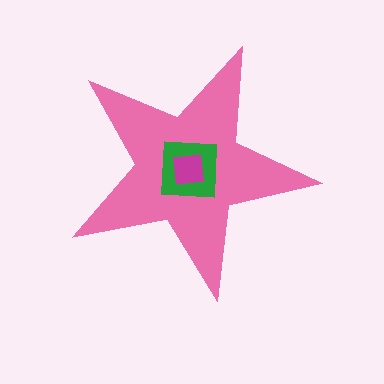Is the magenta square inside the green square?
Yes.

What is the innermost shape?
The magenta square.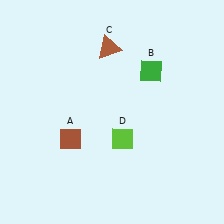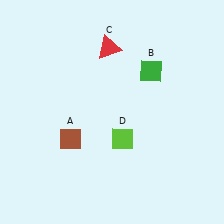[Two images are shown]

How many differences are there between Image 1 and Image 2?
There is 1 difference between the two images.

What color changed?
The triangle (C) changed from brown in Image 1 to red in Image 2.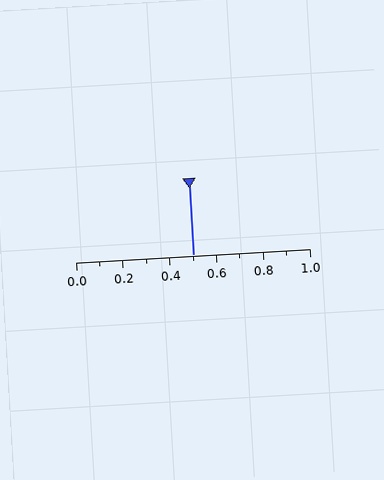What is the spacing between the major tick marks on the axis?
The major ticks are spaced 0.2 apart.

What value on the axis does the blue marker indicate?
The marker indicates approximately 0.5.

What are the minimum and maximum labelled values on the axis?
The axis runs from 0.0 to 1.0.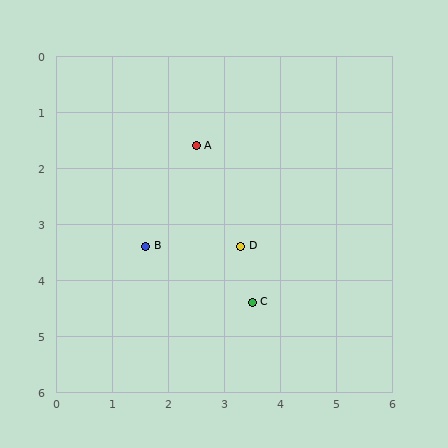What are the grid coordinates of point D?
Point D is at approximately (3.3, 3.4).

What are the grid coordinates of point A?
Point A is at approximately (2.5, 1.6).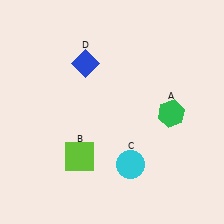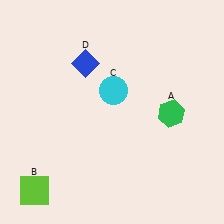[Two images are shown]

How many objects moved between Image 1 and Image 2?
2 objects moved between the two images.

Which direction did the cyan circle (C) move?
The cyan circle (C) moved up.